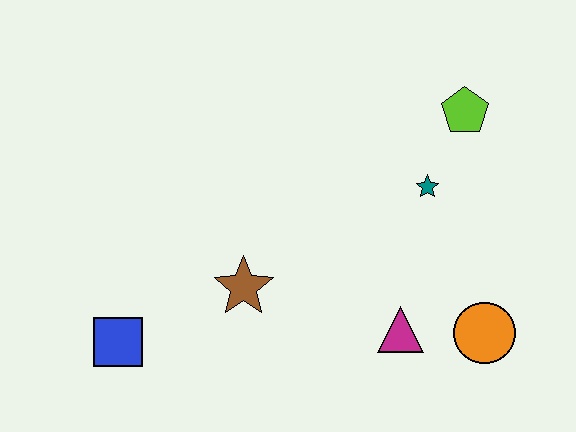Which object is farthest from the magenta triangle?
The blue square is farthest from the magenta triangle.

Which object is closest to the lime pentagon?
The teal star is closest to the lime pentagon.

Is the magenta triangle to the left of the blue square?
No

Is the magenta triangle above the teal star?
No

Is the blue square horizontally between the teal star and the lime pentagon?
No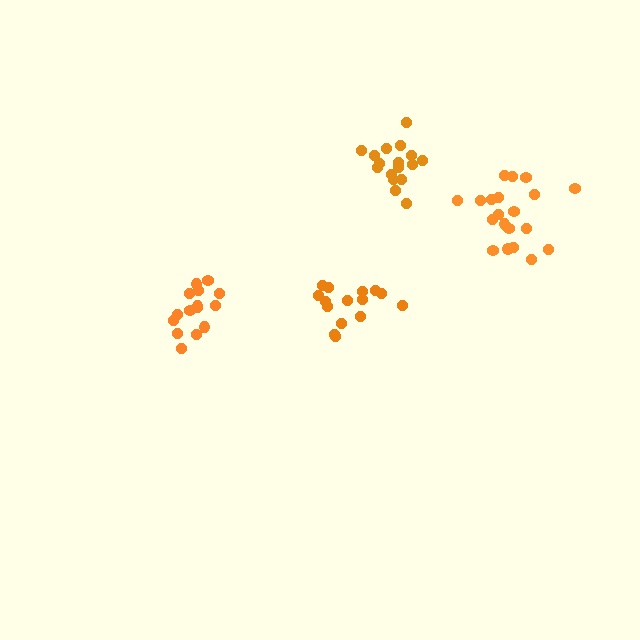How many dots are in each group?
Group 1: 15 dots, Group 2: 15 dots, Group 3: 17 dots, Group 4: 20 dots (67 total).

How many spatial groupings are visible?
There are 4 spatial groupings.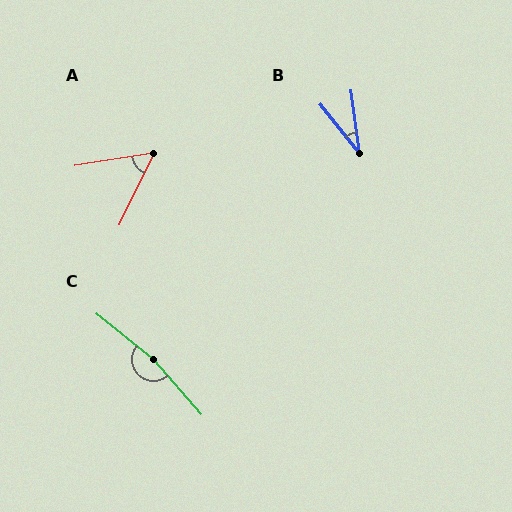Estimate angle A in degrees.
Approximately 55 degrees.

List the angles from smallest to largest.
B (31°), A (55°), C (170°).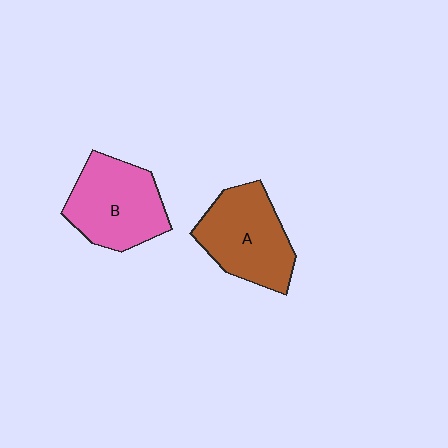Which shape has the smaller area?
Shape B (pink).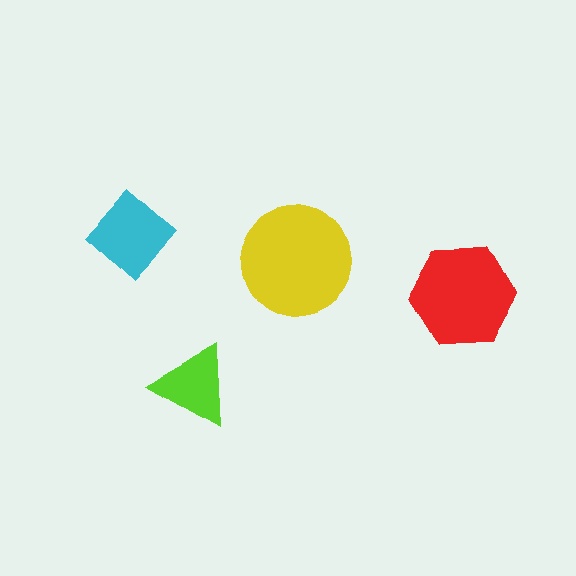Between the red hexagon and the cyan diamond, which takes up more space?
The red hexagon.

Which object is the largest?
The yellow circle.